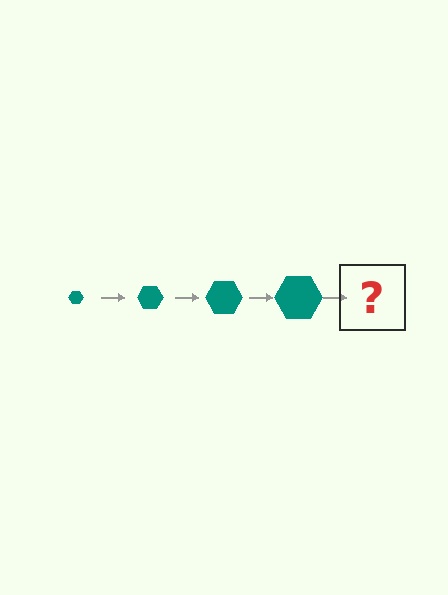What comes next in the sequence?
The next element should be a teal hexagon, larger than the previous one.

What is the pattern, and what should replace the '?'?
The pattern is that the hexagon gets progressively larger each step. The '?' should be a teal hexagon, larger than the previous one.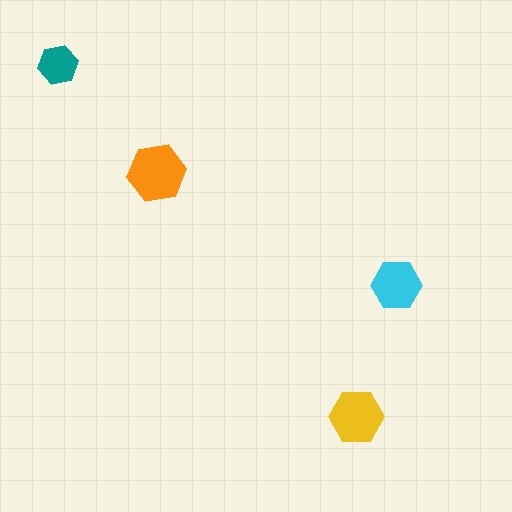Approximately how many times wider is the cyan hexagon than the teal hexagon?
About 1.5 times wider.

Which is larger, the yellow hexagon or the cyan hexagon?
The yellow one.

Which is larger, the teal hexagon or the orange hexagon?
The orange one.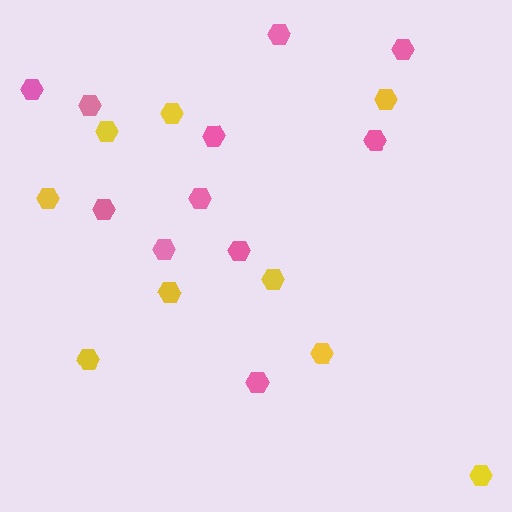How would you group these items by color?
There are 2 groups: one group of pink hexagons (11) and one group of yellow hexagons (9).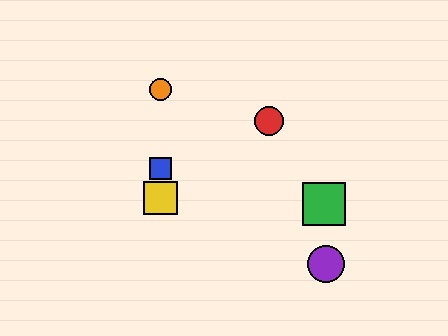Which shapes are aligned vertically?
The blue square, the yellow square, the orange circle are aligned vertically.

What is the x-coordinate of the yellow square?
The yellow square is at x≈160.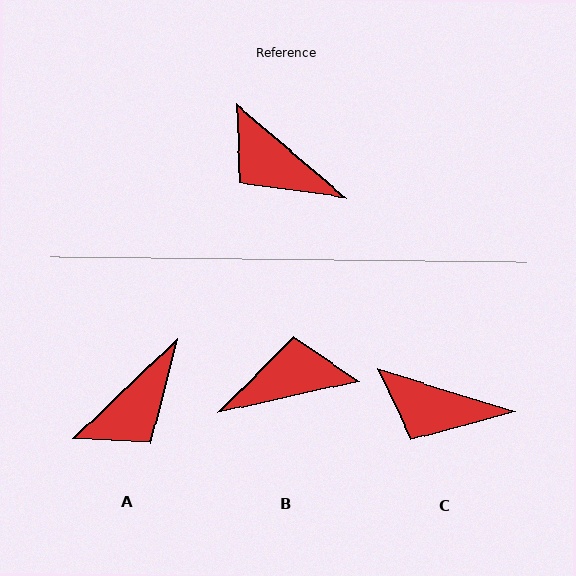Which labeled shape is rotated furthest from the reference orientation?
B, about 127 degrees away.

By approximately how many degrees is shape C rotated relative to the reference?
Approximately 23 degrees counter-clockwise.